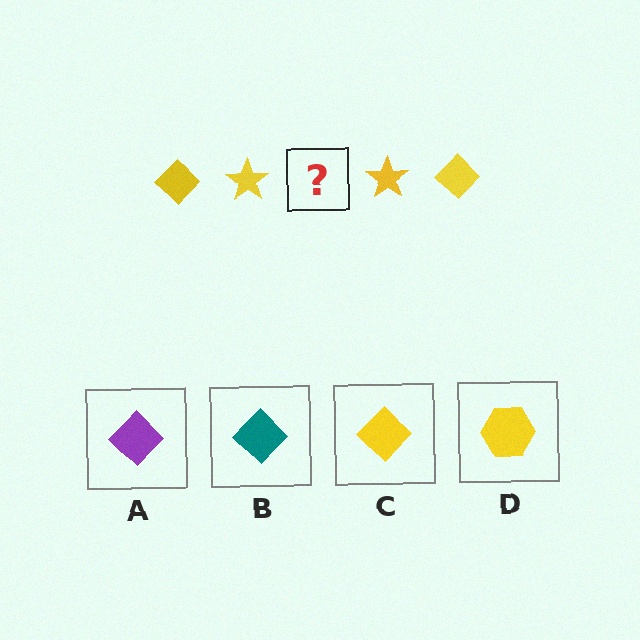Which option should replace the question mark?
Option C.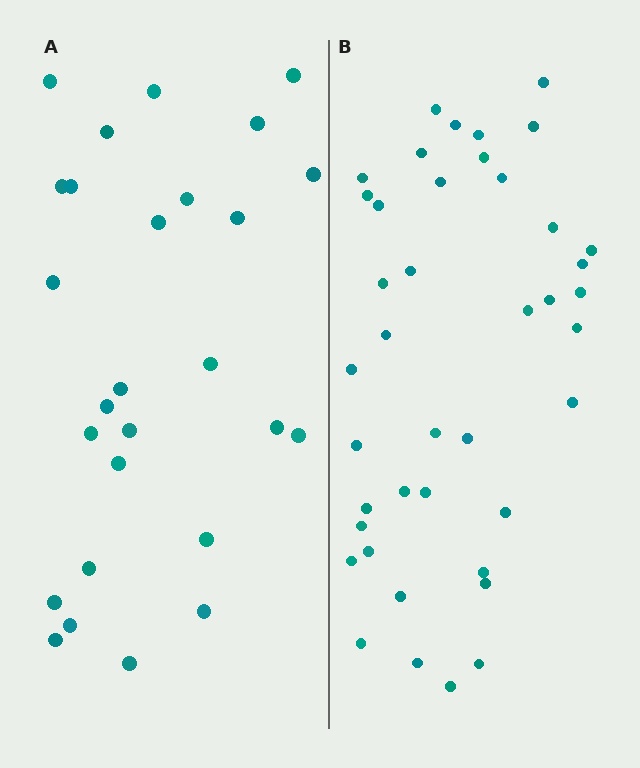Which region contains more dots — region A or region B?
Region B (the right region) has more dots.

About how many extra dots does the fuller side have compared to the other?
Region B has approximately 15 more dots than region A.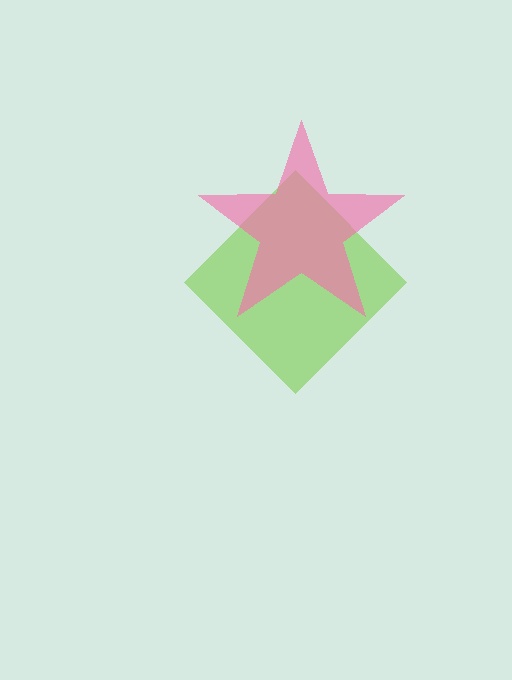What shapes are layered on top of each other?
The layered shapes are: a lime diamond, a pink star.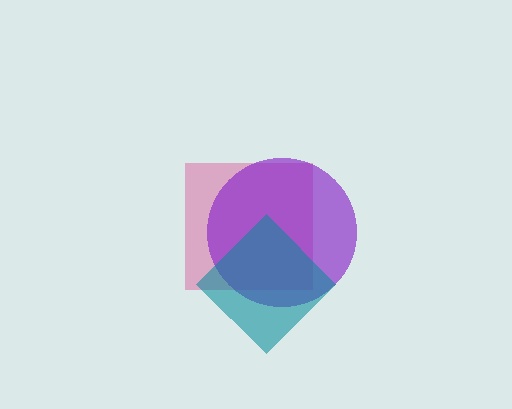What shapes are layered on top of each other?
The layered shapes are: a pink square, a purple circle, a teal diamond.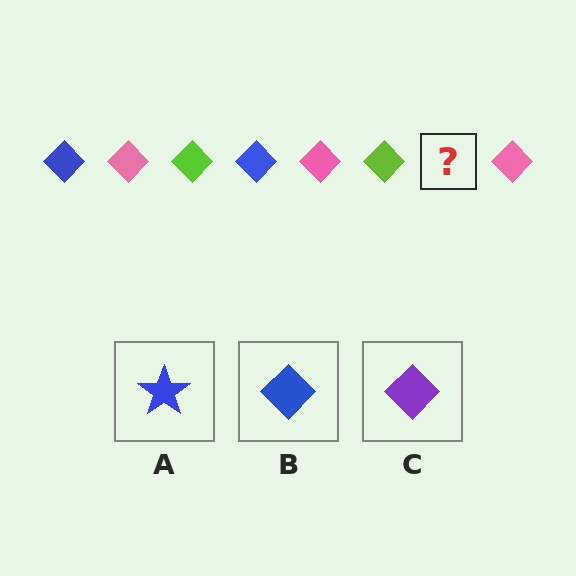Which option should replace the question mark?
Option B.